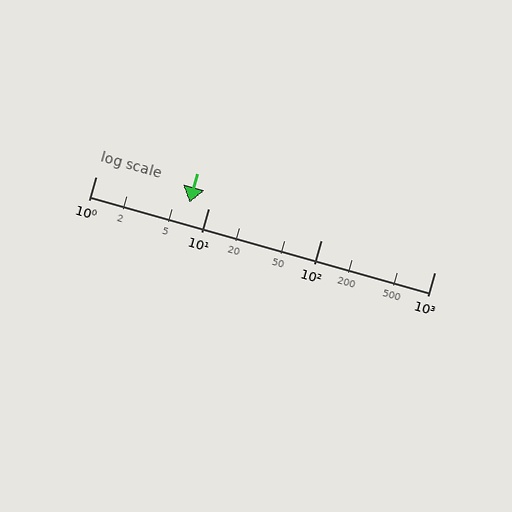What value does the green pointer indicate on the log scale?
The pointer indicates approximately 6.8.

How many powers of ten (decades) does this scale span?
The scale spans 3 decades, from 1 to 1000.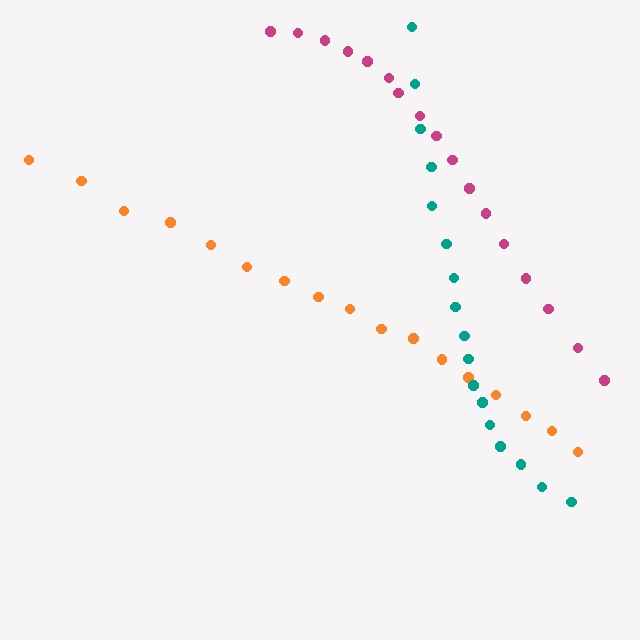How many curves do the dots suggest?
There are 3 distinct paths.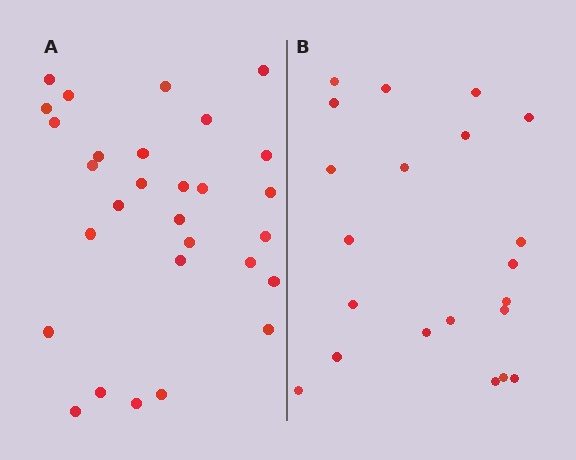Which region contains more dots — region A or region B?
Region A (the left region) has more dots.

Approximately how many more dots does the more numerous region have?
Region A has roughly 8 or so more dots than region B.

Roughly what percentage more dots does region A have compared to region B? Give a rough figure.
About 40% more.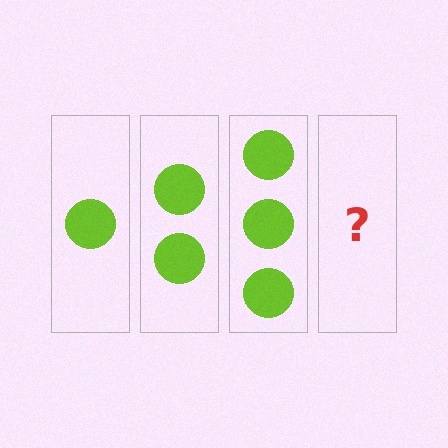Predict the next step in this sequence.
The next step is 4 circles.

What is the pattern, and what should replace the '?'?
The pattern is that each step adds one more circle. The '?' should be 4 circles.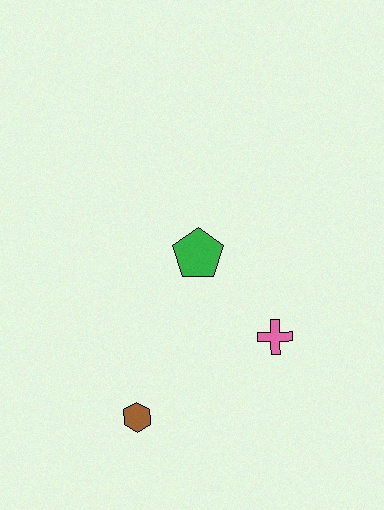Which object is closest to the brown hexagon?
The pink cross is closest to the brown hexagon.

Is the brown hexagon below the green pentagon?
Yes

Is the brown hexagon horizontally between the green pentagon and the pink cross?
No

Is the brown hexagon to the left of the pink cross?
Yes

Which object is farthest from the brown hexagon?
The green pentagon is farthest from the brown hexagon.